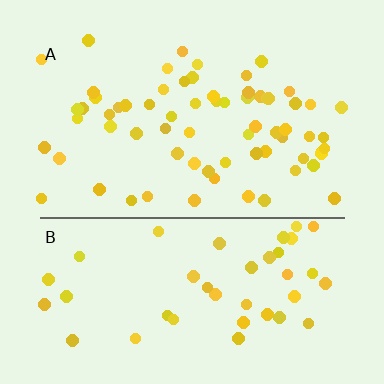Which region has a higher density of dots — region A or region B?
A (the top).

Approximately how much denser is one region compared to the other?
Approximately 1.6× — region A over region B.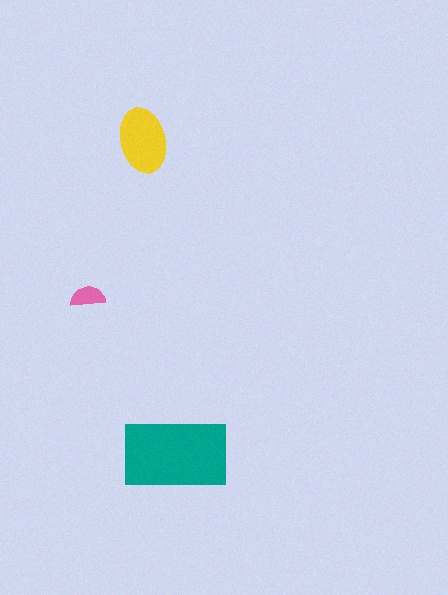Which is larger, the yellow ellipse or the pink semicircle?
The yellow ellipse.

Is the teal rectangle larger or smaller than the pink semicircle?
Larger.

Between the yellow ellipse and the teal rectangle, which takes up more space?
The teal rectangle.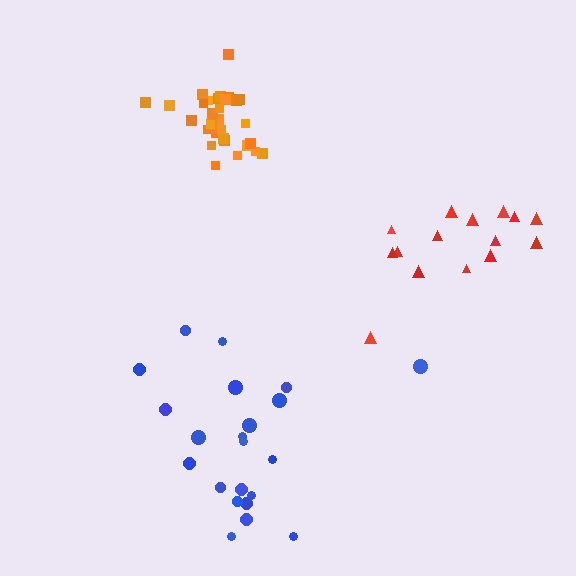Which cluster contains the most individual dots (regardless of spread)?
Orange (31).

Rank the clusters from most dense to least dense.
orange, red, blue.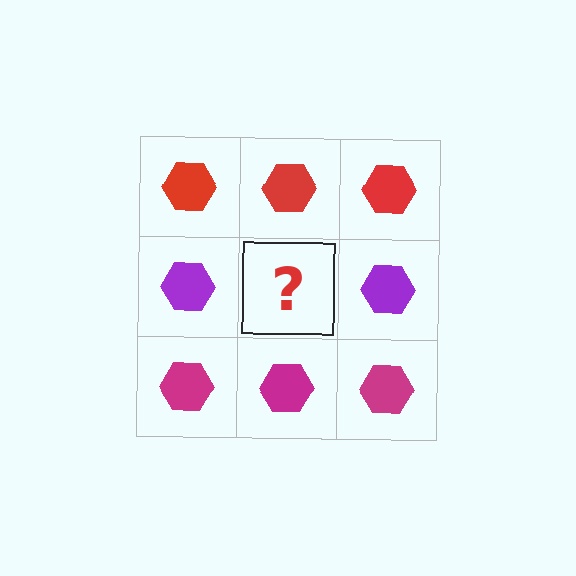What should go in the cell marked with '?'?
The missing cell should contain a purple hexagon.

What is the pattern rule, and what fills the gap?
The rule is that each row has a consistent color. The gap should be filled with a purple hexagon.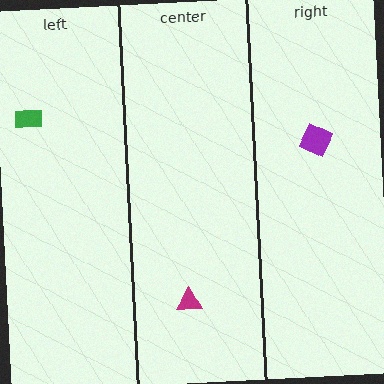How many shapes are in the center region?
1.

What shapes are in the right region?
The purple diamond.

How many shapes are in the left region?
1.